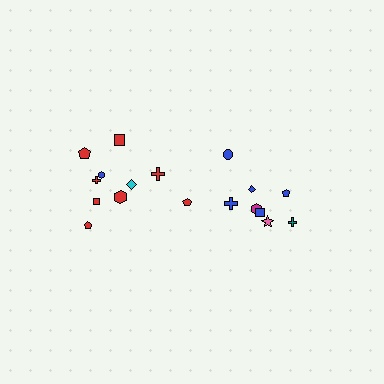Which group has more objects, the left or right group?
The left group.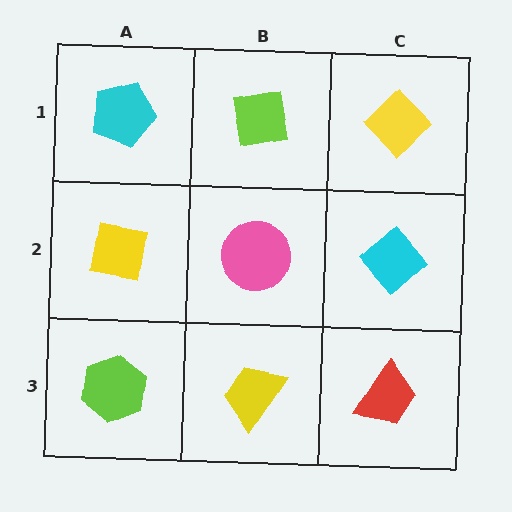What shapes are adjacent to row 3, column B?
A pink circle (row 2, column B), a lime hexagon (row 3, column A), a red trapezoid (row 3, column C).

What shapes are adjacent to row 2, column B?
A lime square (row 1, column B), a yellow trapezoid (row 3, column B), a yellow square (row 2, column A), a cyan diamond (row 2, column C).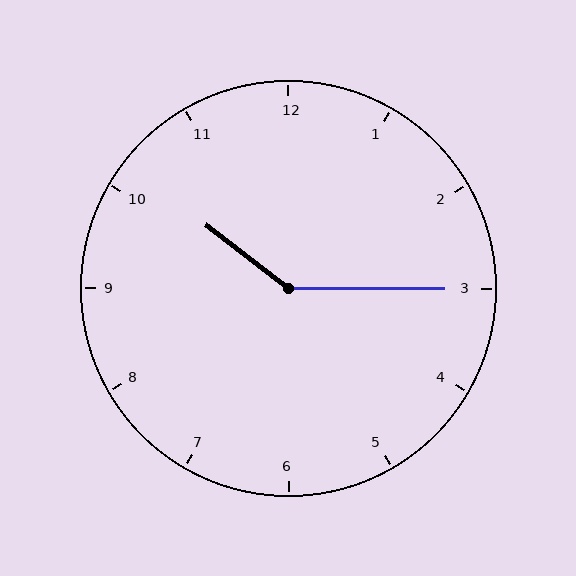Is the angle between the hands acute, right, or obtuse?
It is obtuse.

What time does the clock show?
10:15.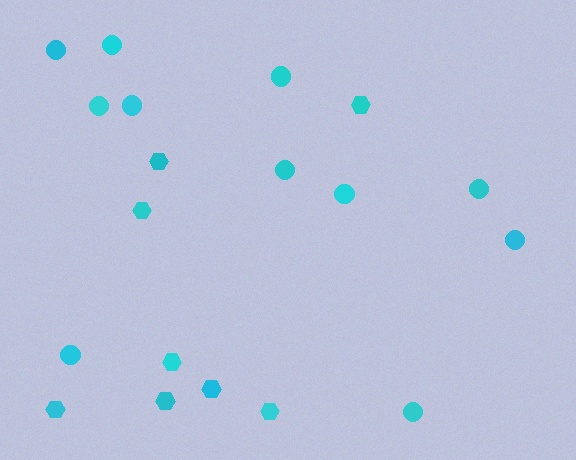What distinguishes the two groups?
There are 2 groups: one group of hexagons (8) and one group of circles (11).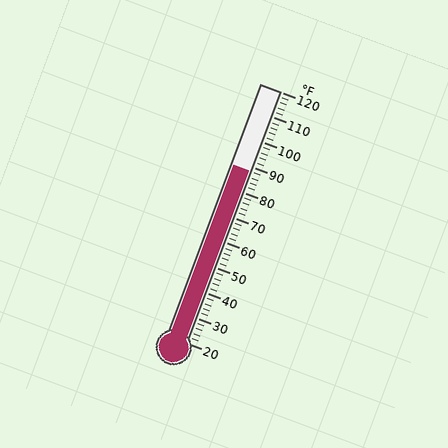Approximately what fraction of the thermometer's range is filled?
The thermometer is filled to approximately 70% of its range.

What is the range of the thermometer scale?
The thermometer scale ranges from 20°F to 120°F.